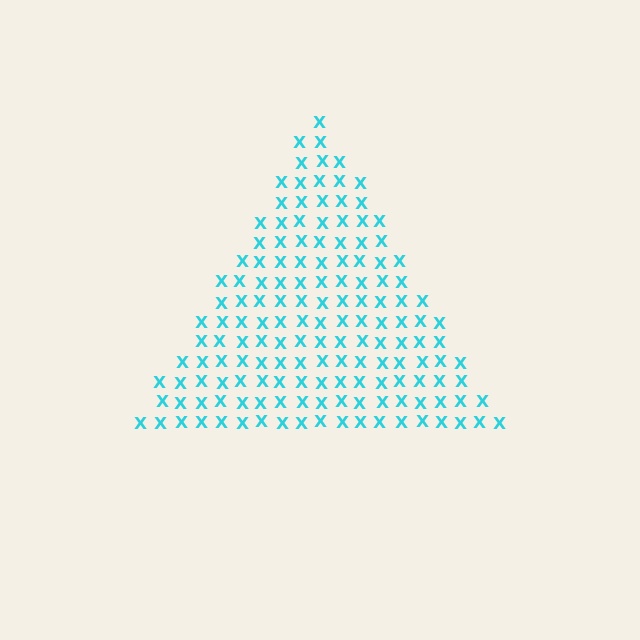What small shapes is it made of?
It is made of small letter X's.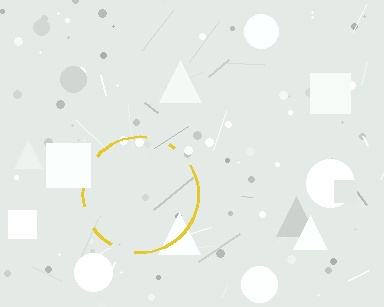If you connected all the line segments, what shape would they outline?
They would outline a circle.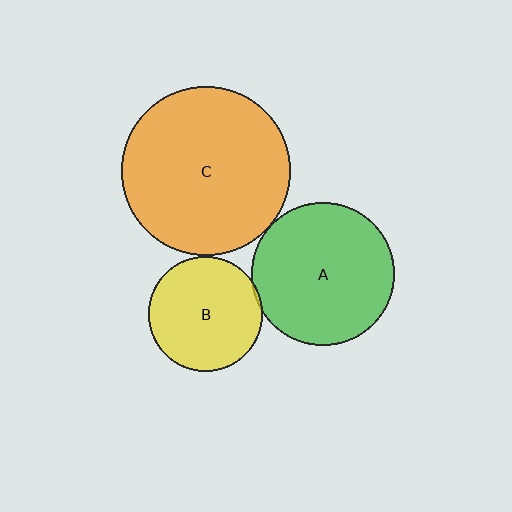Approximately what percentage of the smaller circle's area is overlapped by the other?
Approximately 5%.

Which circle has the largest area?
Circle C (orange).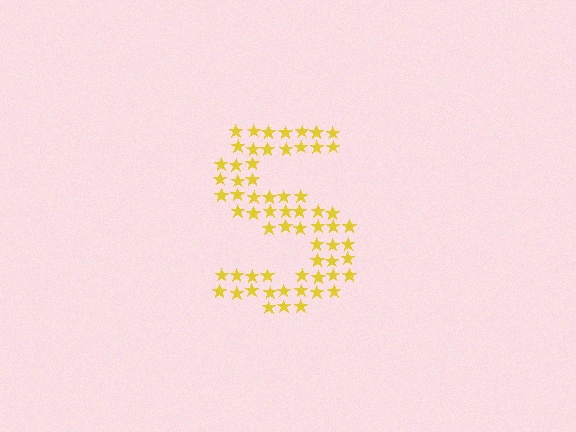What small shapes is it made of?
It is made of small stars.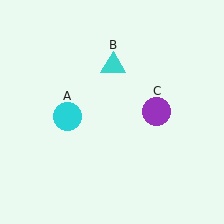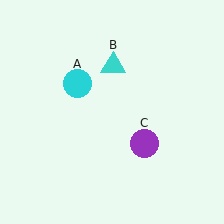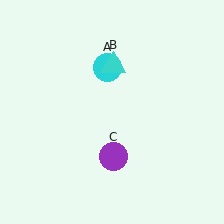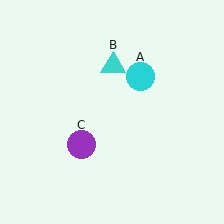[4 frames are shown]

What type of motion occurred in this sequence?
The cyan circle (object A), purple circle (object C) rotated clockwise around the center of the scene.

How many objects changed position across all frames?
2 objects changed position: cyan circle (object A), purple circle (object C).